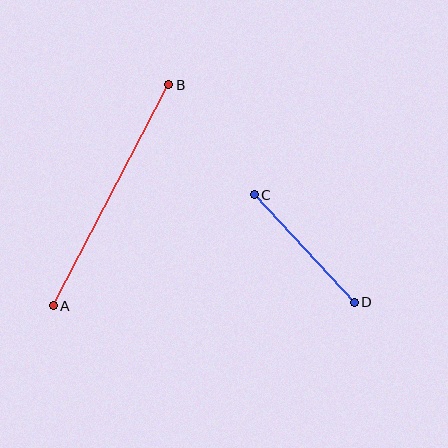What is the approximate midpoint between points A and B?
The midpoint is at approximately (111, 195) pixels.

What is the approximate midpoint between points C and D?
The midpoint is at approximately (304, 249) pixels.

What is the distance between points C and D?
The distance is approximately 147 pixels.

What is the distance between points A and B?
The distance is approximately 249 pixels.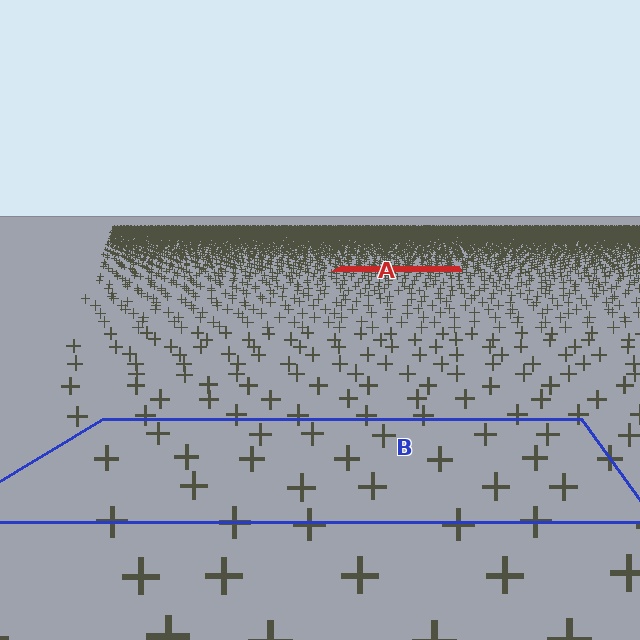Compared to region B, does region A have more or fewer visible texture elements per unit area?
Region A has more texture elements per unit area — they are packed more densely because it is farther away.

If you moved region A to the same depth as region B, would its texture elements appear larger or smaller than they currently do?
They would appear larger. At a closer depth, the same texture elements are projected at a bigger on-screen size.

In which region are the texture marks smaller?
The texture marks are smaller in region A, because it is farther away.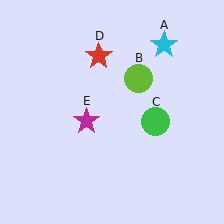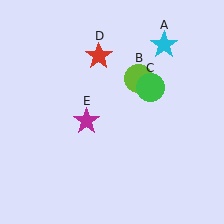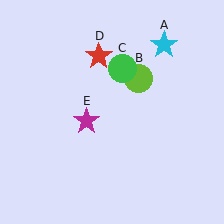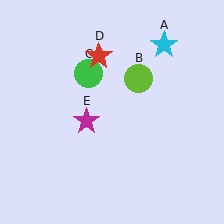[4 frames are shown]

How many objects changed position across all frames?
1 object changed position: green circle (object C).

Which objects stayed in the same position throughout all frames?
Cyan star (object A) and lime circle (object B) and red star (object D) and magenta star (object E) remained stationary.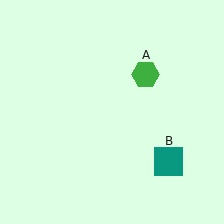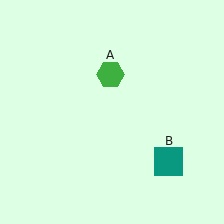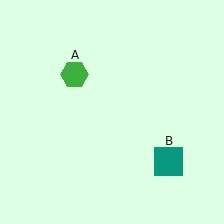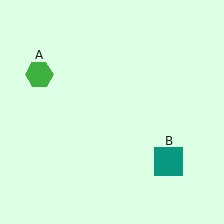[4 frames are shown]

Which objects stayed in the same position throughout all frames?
Teal square (object B) remained stationary.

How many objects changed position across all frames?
1 object changed position: green hexagon (object A).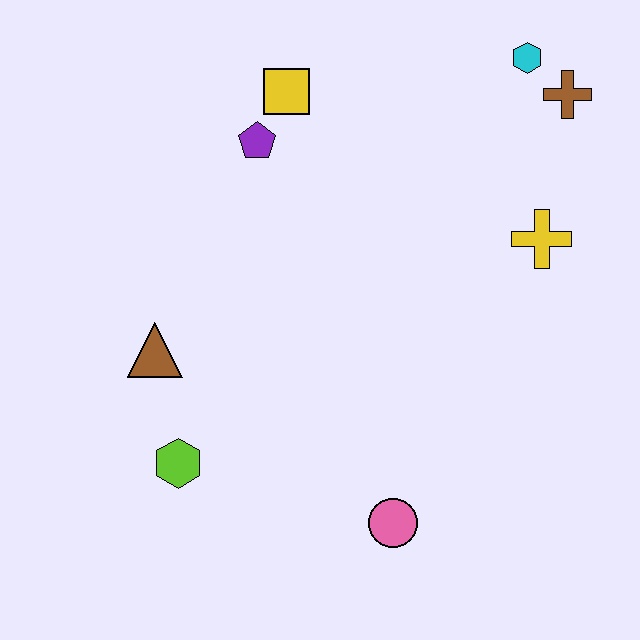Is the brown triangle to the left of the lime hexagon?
Yes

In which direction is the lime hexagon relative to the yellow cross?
The lime hexagon is to the left of the yellow cross.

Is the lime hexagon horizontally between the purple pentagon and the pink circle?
No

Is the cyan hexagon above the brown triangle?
Yes